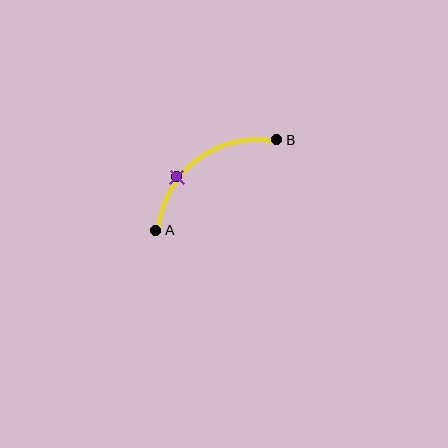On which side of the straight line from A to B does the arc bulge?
The arc bulges above and to the left of the straight line connecting A and B.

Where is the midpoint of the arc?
The arc midpoint is the point on the curve farthest from the straight line joining A and B. It sits above and to the left of that line.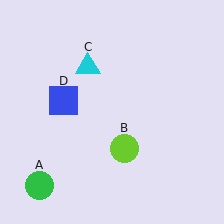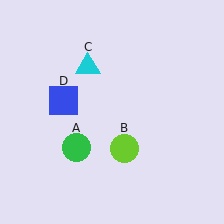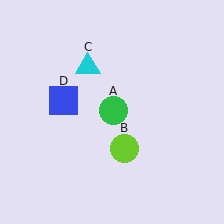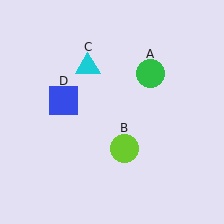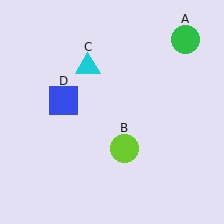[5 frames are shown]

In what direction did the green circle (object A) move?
The green circle (object A) moved up and to the right.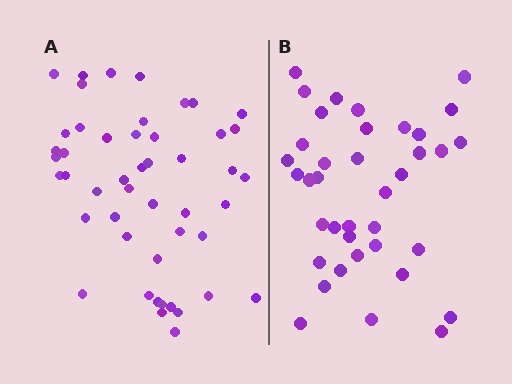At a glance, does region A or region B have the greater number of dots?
Region A (the left region) has more dots.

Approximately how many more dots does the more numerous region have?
Region A has roughly 10 or so more dots than region B.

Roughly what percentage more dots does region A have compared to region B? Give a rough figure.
About 25% more.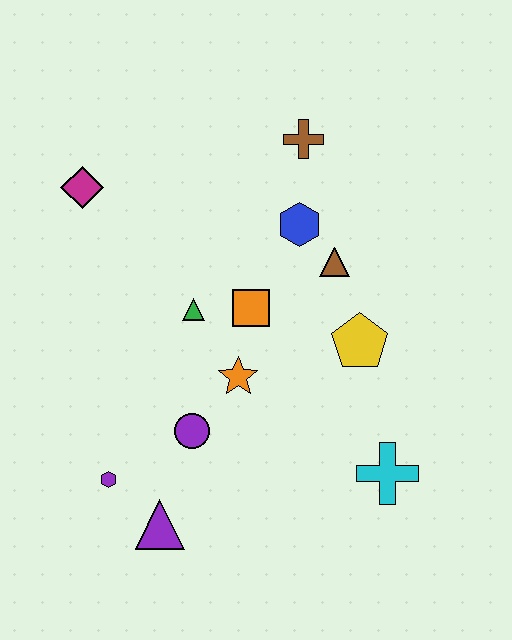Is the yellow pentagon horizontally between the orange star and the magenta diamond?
No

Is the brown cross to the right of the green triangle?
Yes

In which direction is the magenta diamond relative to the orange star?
The magenta diamond is above the orange star.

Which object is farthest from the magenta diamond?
The cyan cross is farthest from the magenta diamond.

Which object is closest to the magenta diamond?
The green triangle is closest to the magenta diamond.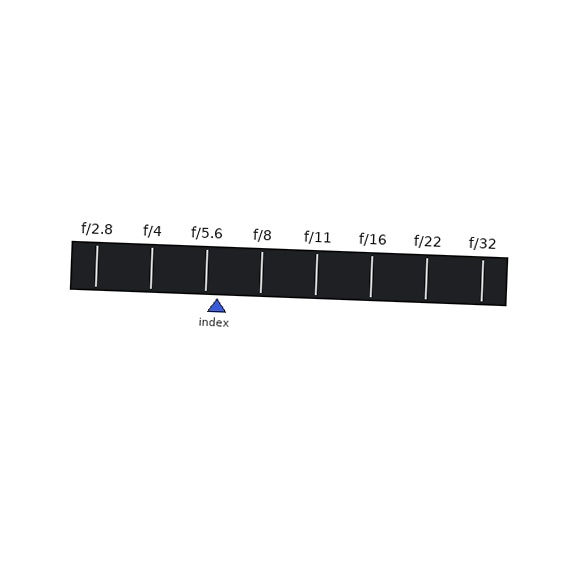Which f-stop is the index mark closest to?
The index mark is closest to f/5.6.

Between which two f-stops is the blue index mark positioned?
The index mark is between f/5.6 and f/8.